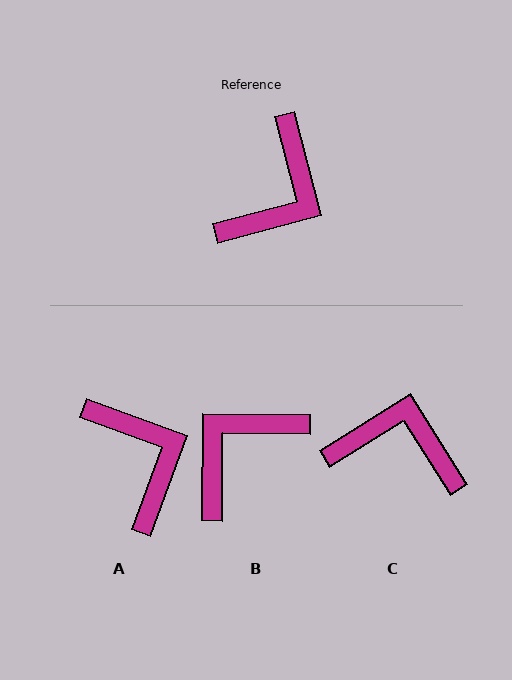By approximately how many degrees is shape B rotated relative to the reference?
Approximately 165 degrees counter-clockwise.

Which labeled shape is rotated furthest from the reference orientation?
B, about 165 degrees away.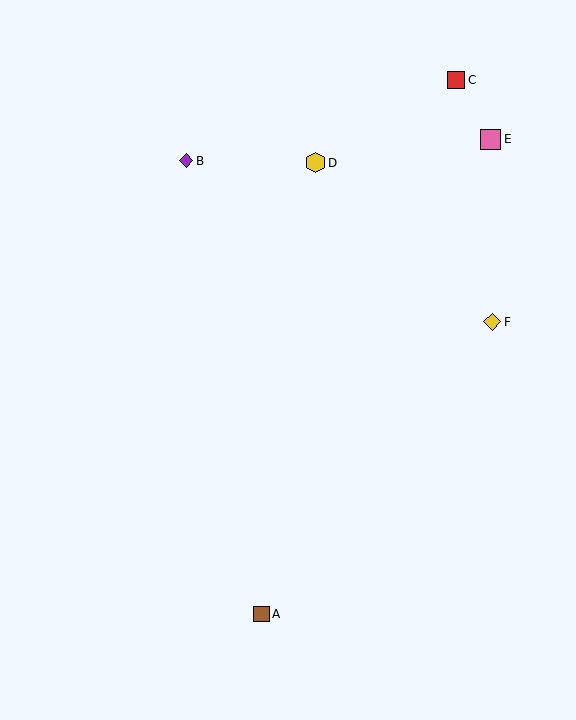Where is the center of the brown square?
The center of the brown square is at (261, 614).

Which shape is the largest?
The pink square (labeled E) is the largest.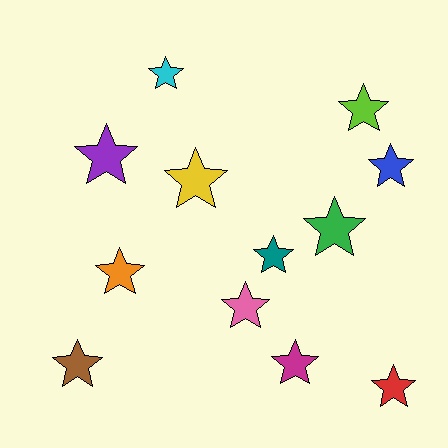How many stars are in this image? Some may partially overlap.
There are 12 stars.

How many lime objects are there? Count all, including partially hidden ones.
There is 1 lime object.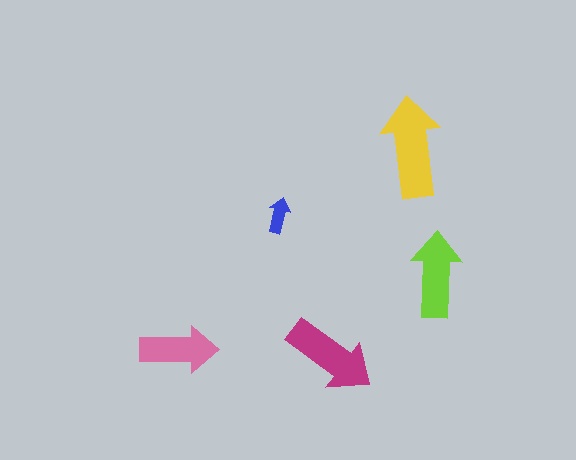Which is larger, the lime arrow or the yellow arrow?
The yellow one.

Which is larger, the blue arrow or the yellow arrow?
The yellow one.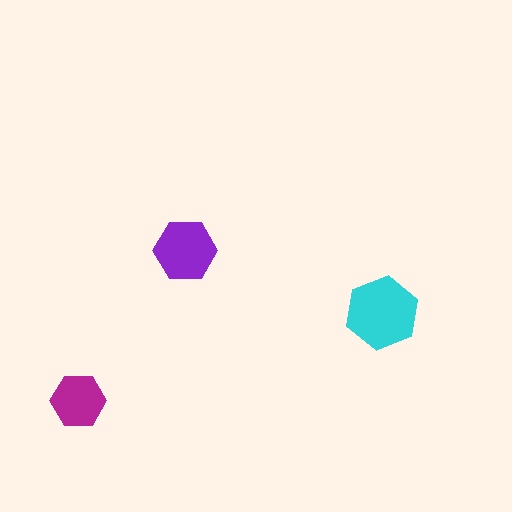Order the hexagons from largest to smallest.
the cyan one, the purple one, the magenta one.